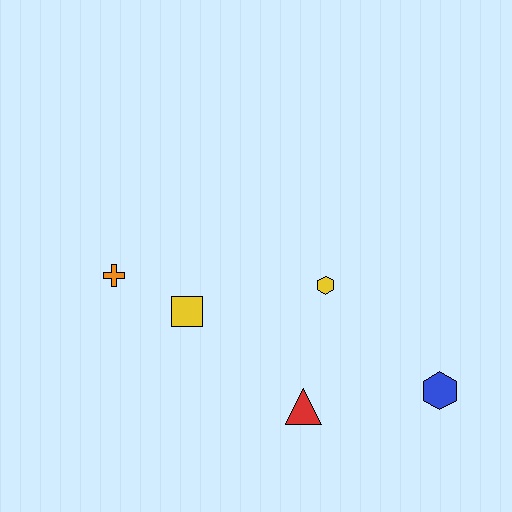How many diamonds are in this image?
There are no diamonds.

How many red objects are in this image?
There is 1 red object.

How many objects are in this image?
There are 5 objects.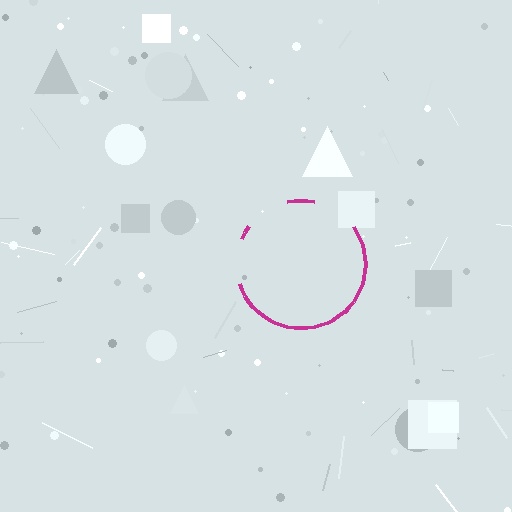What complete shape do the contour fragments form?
The contour fragments form a circle.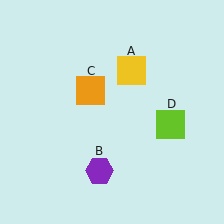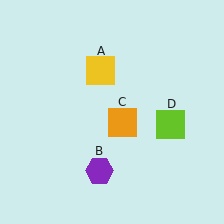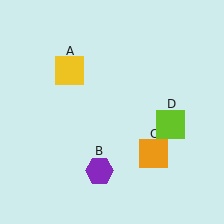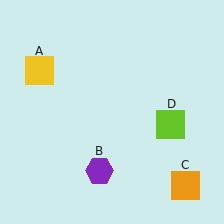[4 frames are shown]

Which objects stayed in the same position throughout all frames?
Purple hexagon (object B) and lime square (object D) remained stationary.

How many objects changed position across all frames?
2 objects changed position: yellow square (object A), orange square (object C).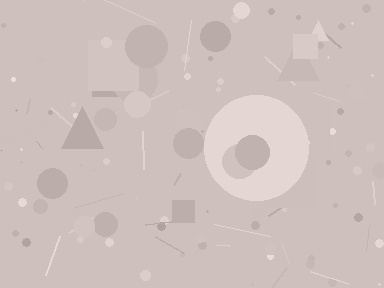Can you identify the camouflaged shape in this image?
The camouflaged shape is a circle.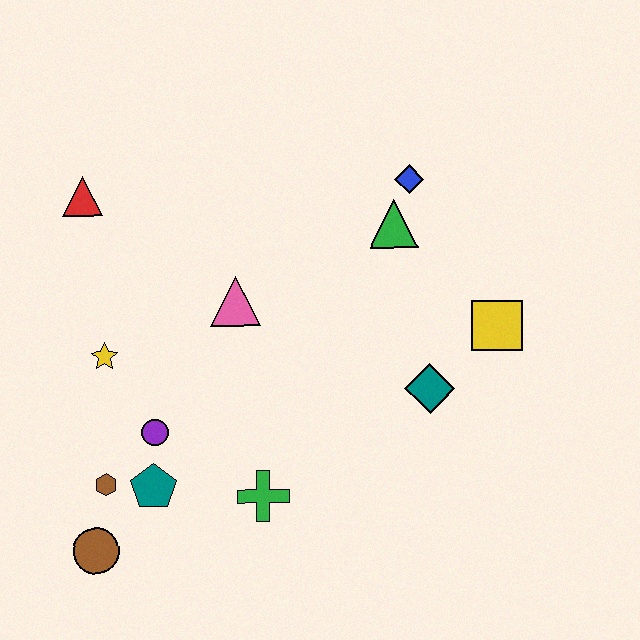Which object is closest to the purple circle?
The teal pentagon is closest to the purple circle.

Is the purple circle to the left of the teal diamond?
Yes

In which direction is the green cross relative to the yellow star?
The green cross is to the right of the yellow star.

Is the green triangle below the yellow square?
No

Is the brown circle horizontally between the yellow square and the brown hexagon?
No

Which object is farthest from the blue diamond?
The brown circle is farthest from the blue diamond.